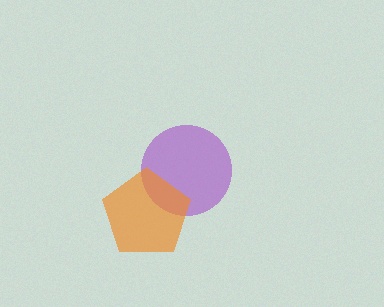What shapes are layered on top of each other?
The layered shapes are: a purple circle, an orange pentagon.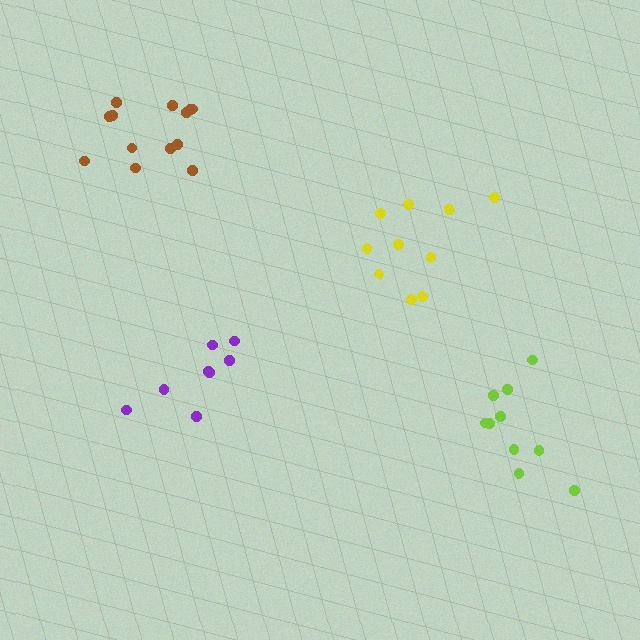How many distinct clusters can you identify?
There are 4 distinct clusters.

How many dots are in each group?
Group 1: 13 dots, Group 2: 8 dots, Group 3: 10 dots, Group 4: 10 dots (41 total).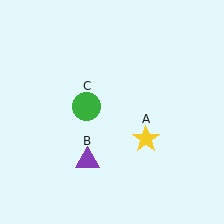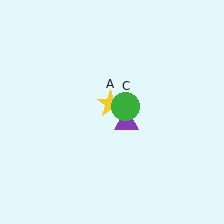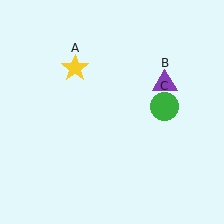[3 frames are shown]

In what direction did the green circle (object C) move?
The green circle (object C) moved right.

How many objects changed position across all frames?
3 objects changed position: yellow star (object A), purple triangle (object B), green circle (object C).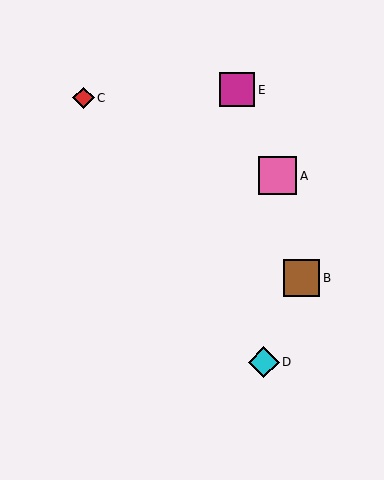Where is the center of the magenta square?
The center of the magenta square is at (237, 90).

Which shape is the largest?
The pink square (labeled A) is the largest.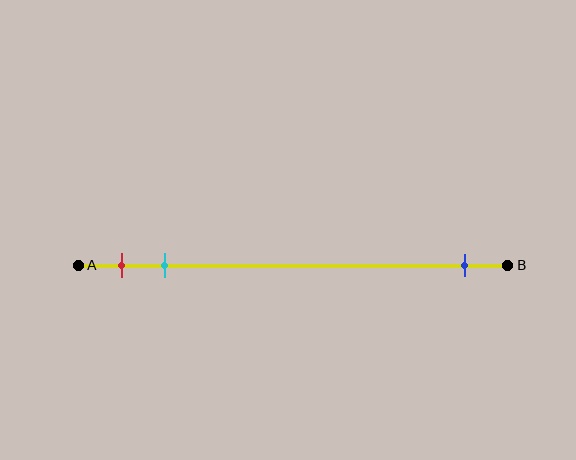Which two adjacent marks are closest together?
The red and cyan marks are the closest adjacent pair.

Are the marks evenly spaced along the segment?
No, the marks are not evenly spaced.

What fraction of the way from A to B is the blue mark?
The blue mark is approximately 90% (0.9) of the way from A to B.